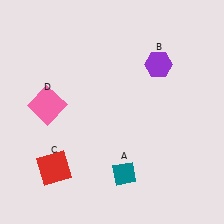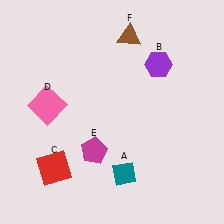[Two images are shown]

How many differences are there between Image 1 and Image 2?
There are 2 differences between the two images.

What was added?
A magenta pentagon (E), a brown triangle (F) were added in Image 2.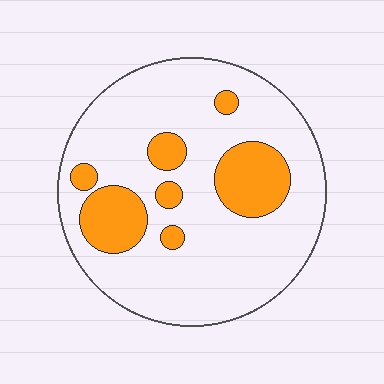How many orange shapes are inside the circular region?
7.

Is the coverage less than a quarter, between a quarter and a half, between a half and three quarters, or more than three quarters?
Less than a quarter.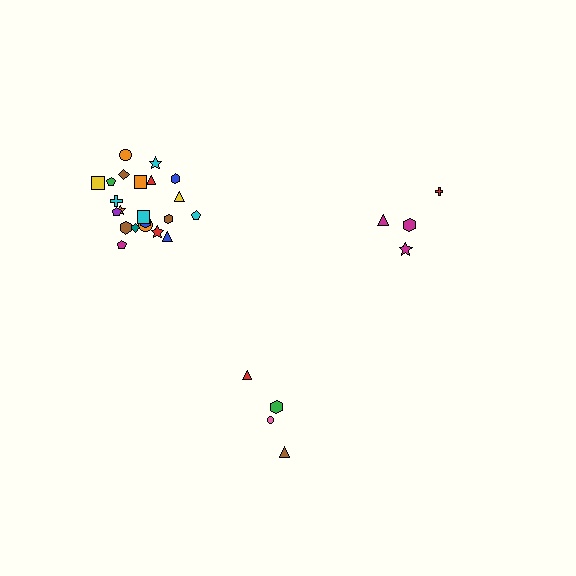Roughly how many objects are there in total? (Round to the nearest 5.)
Roughly 30 objects in total.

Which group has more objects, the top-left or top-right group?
The top-left group.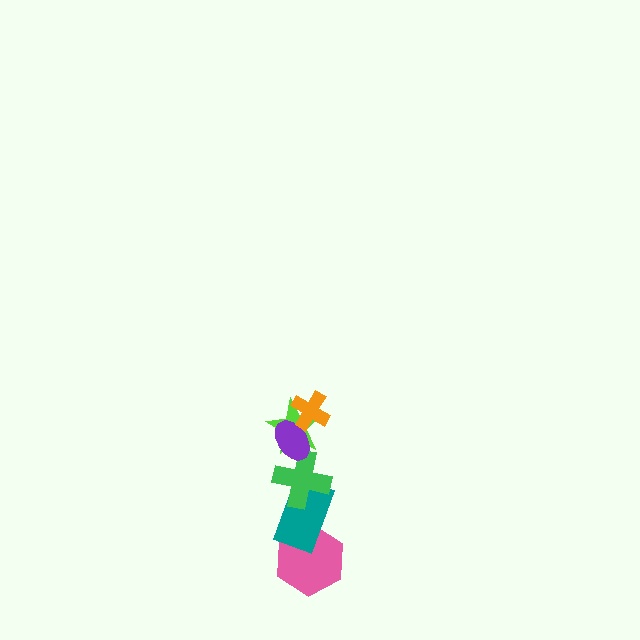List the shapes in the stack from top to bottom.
From top to bottom: the orange cross, the purple ellipse, the lime star, the green cross, the teal rectangle, the pink hexagon.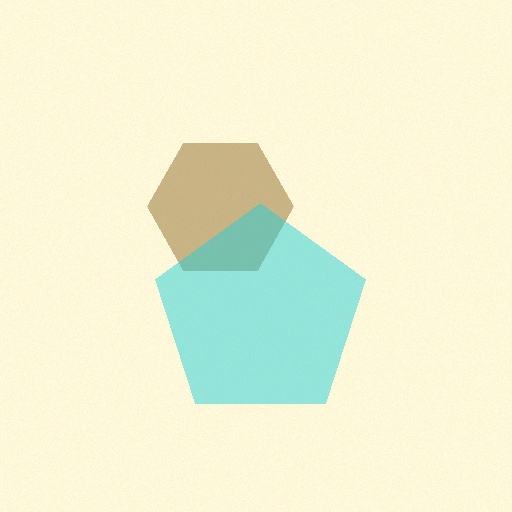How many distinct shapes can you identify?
There are 2 distinct shapes: a brown hexagon, a cyan pentagon.